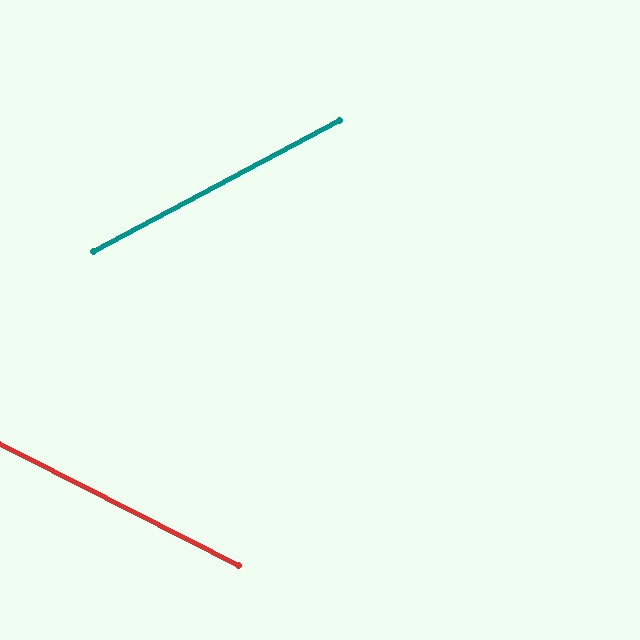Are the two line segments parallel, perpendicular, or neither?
Neither parallel nor perpendicular — they differ by about 55°.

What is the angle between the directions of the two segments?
Approximately 55 degrees.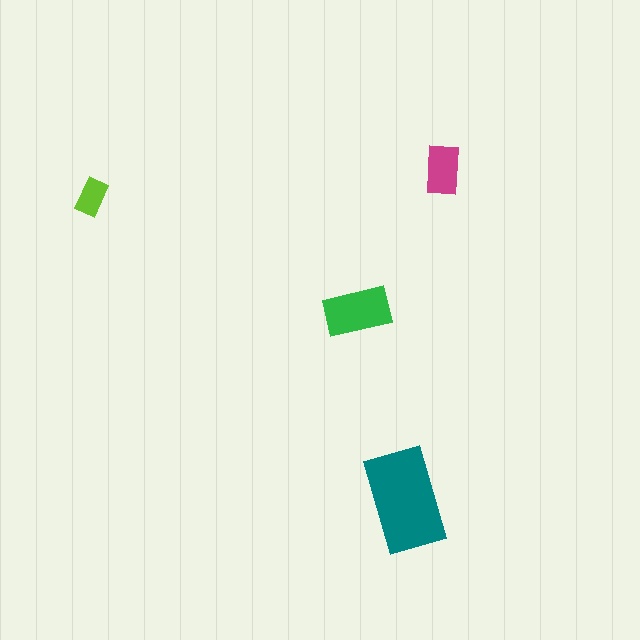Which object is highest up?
The magenta rectangle is topmost.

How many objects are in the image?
There are 4 objects in the image.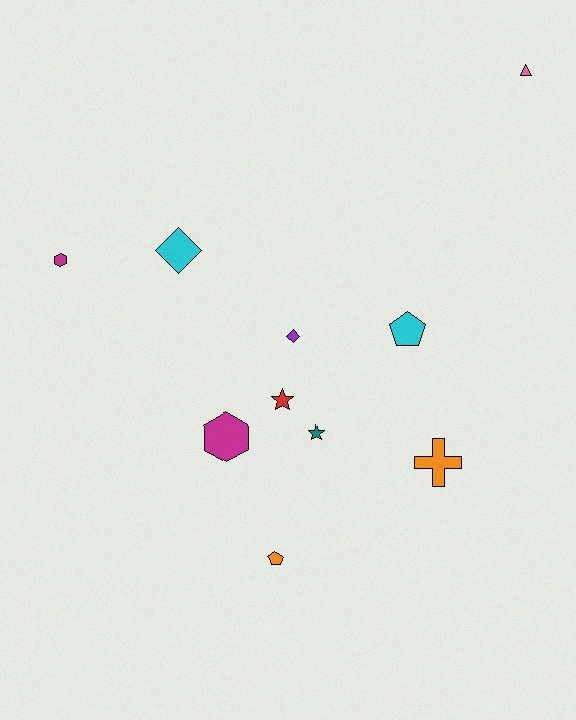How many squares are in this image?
There are no squares.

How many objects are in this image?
There are 10 objects.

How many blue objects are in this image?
There are no blue objects.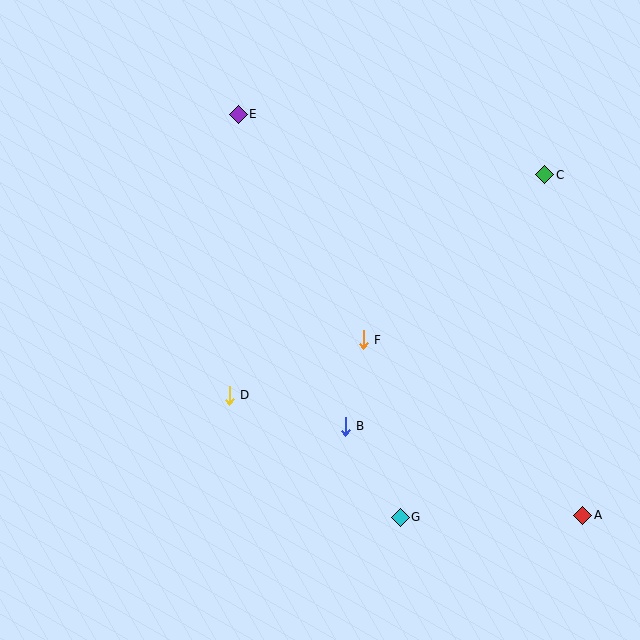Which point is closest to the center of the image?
Point F at (363, 340) is closest to the center.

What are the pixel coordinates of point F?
Point F is at (363, 340).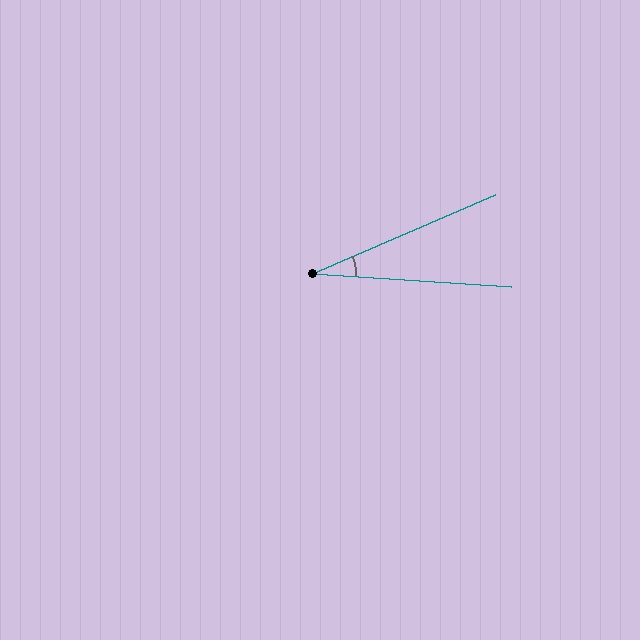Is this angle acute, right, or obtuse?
It is acute.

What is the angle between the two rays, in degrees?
Approximately 27 degrees.